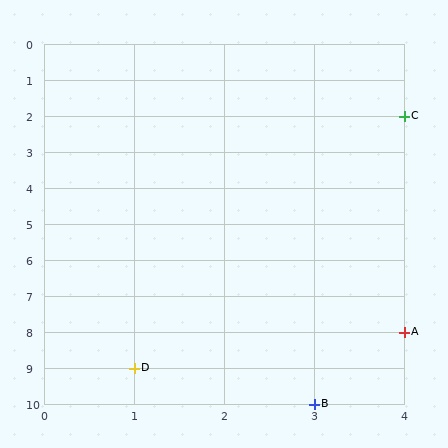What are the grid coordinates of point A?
Point A is at grid coordinates (4, 8).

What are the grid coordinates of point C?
Point C is at grid coordinates (4, 2).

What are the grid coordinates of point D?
Point D is at grid coordinates (1, 9).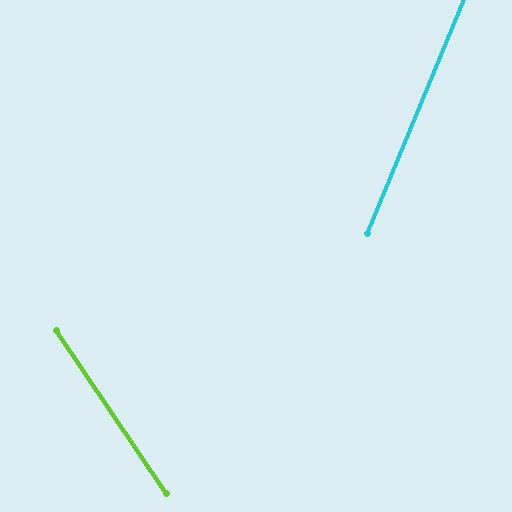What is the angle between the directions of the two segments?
Approximately 57 degrees.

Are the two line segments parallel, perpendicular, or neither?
Neither parallel nor perpendicular — they differ by about 57°.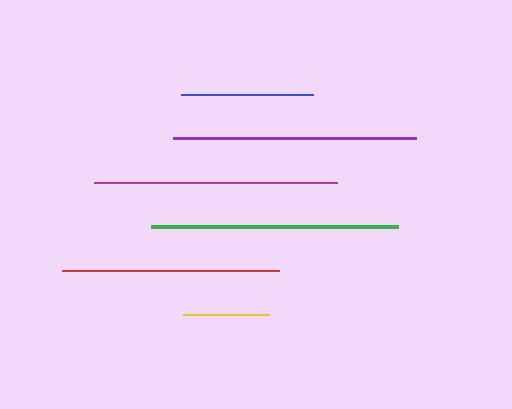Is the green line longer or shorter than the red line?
The green line is longer than the red line.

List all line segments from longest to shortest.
From longest to shortest: green, purple, magenta, red, blue, yellow.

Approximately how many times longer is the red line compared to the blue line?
The red line is approximately 1.6 times the length of the blue line.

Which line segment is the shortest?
The yellow line is the shortest at approximately 86 pixels.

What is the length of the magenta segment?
The magenta segment is approximately 243 pixels long.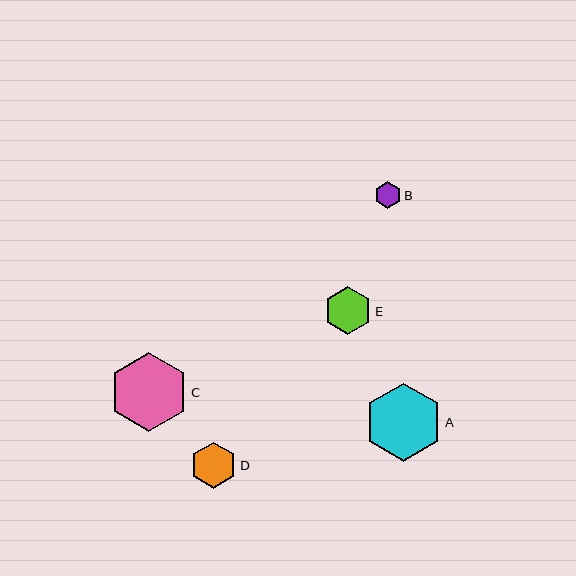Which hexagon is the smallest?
Hexagon B is the smallest with a size of approximately 27 pixels.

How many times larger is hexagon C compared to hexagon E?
Hexagon C is approximately 1.7 times the size of hexagon E.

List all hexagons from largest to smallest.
From largest to smallest: C, A, E, D, B.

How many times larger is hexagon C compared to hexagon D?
Hexagon C is approximately 1.7 times the size of hexagon D.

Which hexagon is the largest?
Hexagon C is the largest with a size of approximately 79 pixels.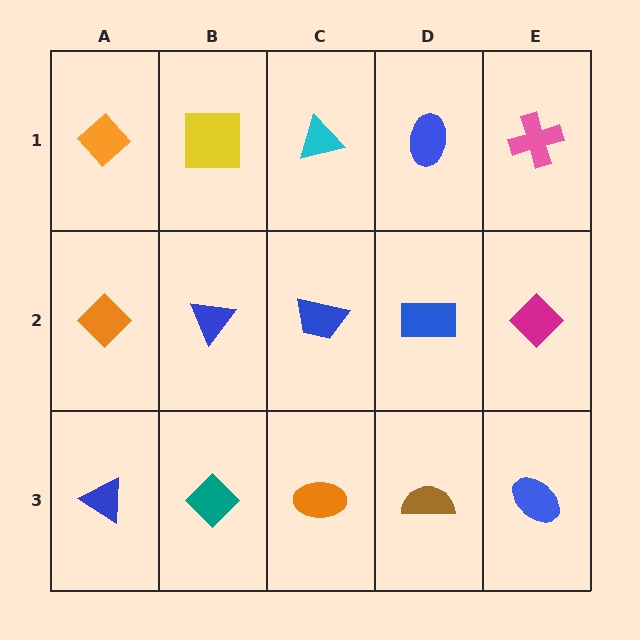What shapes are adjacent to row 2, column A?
An orange diamond (row 1, column A), a blue triangle (row 3, column A), a blue triangle (row 2, column B).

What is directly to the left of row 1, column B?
An orange diamond.